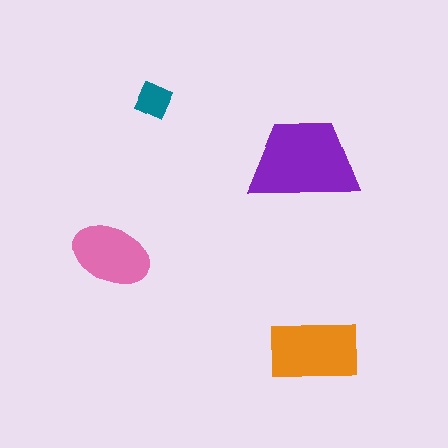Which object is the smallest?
The teal diamond.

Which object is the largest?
The purple trapezoid.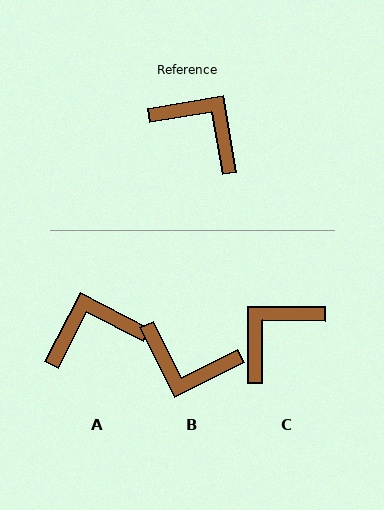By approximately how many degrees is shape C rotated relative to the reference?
Approximately 80 degrees counter-clockwise.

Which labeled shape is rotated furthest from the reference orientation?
B, about 163 degrees away.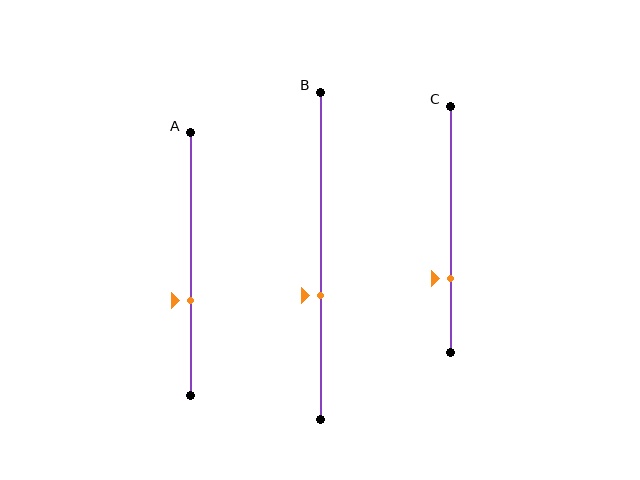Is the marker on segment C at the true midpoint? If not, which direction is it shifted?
No, the marker on segment C is shifted downward by about 20% of the segment length.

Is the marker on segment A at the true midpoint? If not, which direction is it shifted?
No, the marker on segment A is shifted downward by about 14% of the segment length.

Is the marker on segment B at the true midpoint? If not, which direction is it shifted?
No, the marker on segment B is shifted downward by about 12% of the segment length.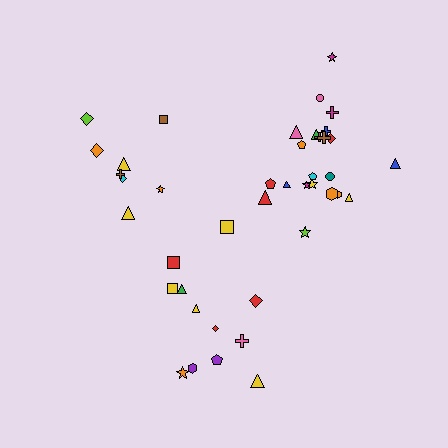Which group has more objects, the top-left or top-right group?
The top-right group.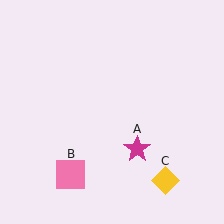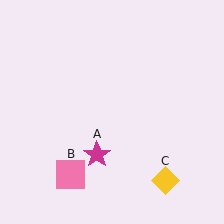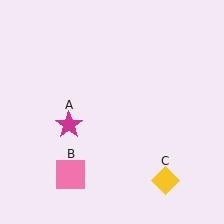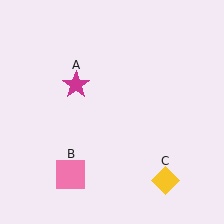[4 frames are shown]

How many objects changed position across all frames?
1 object changed position: magenta star (object A).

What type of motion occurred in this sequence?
The magenta star (object A) rotated clockwise around the center of the scene.